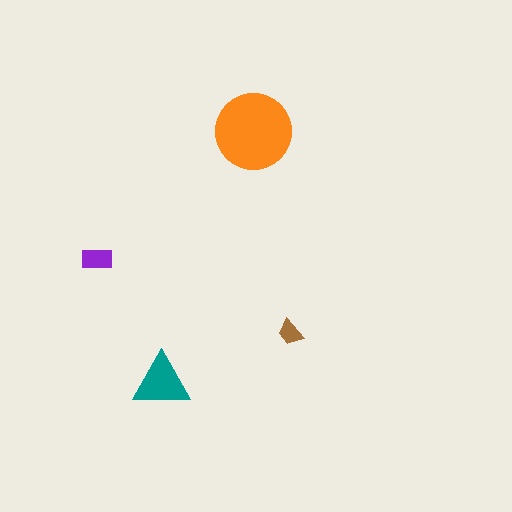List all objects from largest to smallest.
The orange circle, the teal triangle, the purple rectangle, the brown trapezoid.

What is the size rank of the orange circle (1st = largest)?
1st.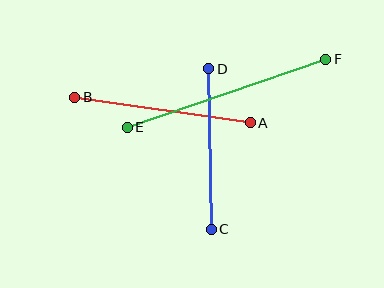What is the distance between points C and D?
The distance is approximately 160 pixels.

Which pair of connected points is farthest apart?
Points E and F are farthest apart.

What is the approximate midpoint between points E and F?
The midpoint is at approximately (226, 93) pixels.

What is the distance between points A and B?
The distance is approximately 177 pixels.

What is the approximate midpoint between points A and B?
The midpoint is at approximately (163, 110) pixels.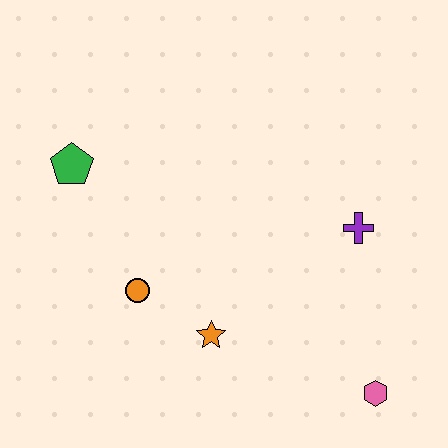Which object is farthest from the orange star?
The green pentagon is farthest from the orange star.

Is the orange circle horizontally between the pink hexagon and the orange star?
No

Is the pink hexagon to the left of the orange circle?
No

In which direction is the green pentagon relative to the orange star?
The green pentagon is above the orange star.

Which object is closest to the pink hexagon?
The purple cross is closest to the pink hexagon.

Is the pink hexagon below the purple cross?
Yes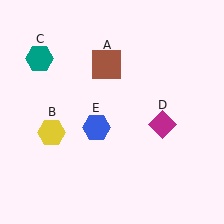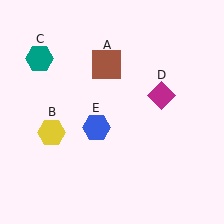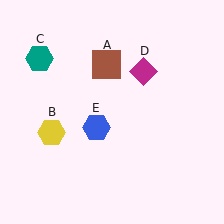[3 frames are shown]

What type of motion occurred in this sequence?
The magenta diamond (object D) rotated counterclockwise around the center of the scene.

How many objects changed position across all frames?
1 object changed position: magenta diamond (object D).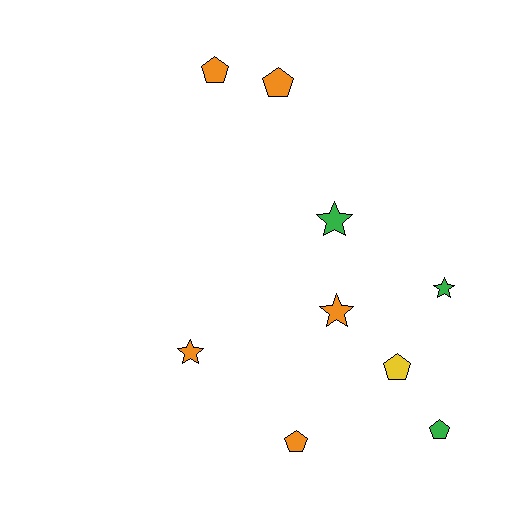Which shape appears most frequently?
Pentagon, with 5 objects.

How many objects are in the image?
There are 9 objects.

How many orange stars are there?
There are 2 orange stars.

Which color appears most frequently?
Orange, with 5 objects.